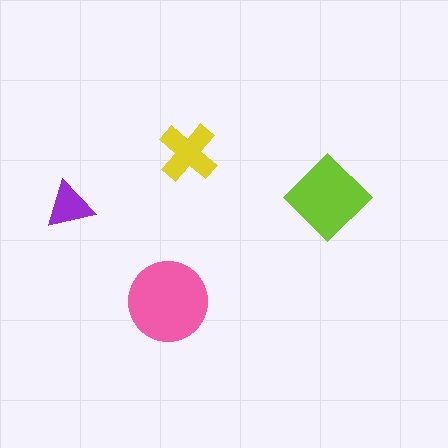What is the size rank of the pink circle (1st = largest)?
1st.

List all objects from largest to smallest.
The pink circle, the lime diamond, the yellow cross, the purple triangle.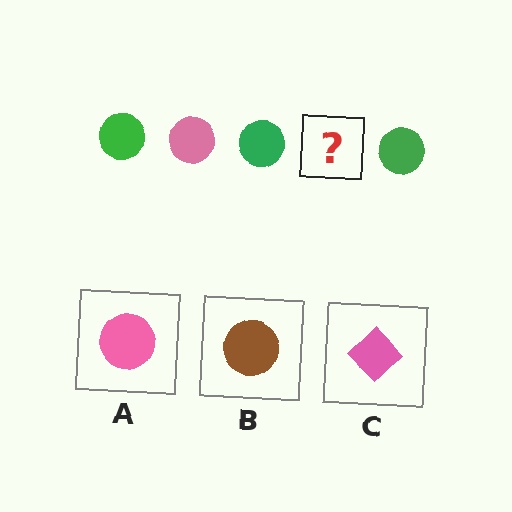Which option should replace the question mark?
Option A.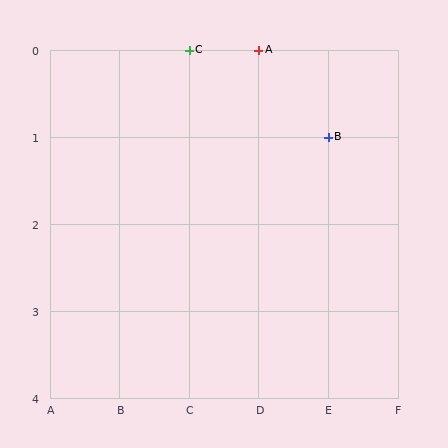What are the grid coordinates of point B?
Point B is at grid coordinates (E, 1).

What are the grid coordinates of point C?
Point C is at grid coordinates (C, 0).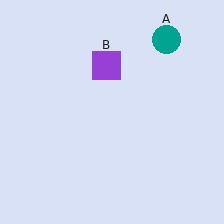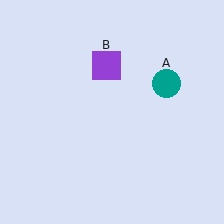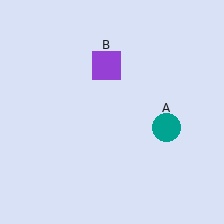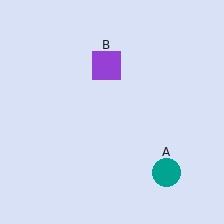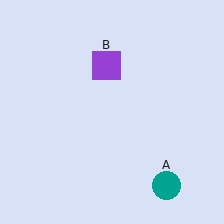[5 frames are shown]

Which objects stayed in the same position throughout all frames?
Purple square (object B) remained stationary.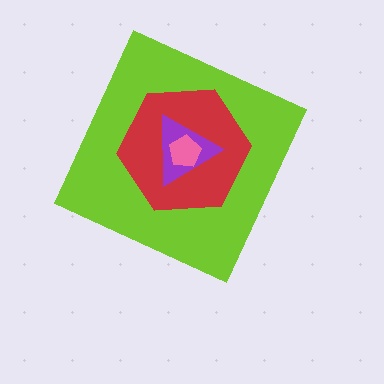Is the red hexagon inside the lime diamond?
Yes.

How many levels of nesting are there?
4.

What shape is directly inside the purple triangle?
The pink pentagon.